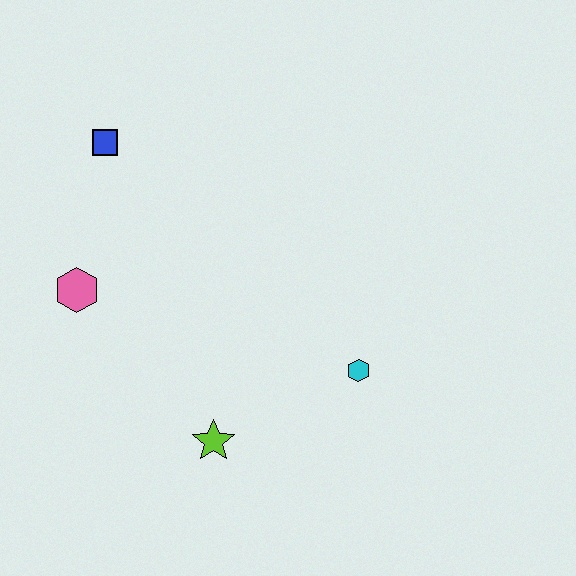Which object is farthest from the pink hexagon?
The cyan hexagon is farthest from the pink hexagon.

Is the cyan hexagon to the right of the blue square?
Yes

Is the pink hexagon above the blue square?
No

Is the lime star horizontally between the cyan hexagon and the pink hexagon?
Yes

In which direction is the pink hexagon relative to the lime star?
The pink hexagon is above the lime star.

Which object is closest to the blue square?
The pink hexagon is closest to the blue square.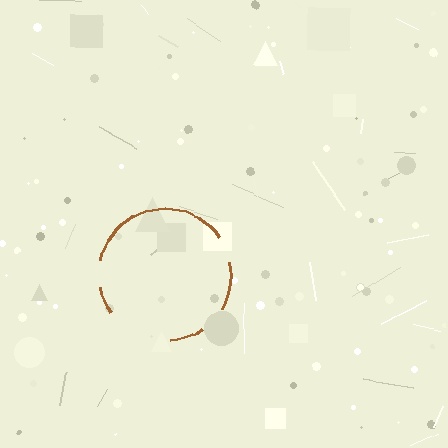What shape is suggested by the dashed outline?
The dashed outline suggests a circle.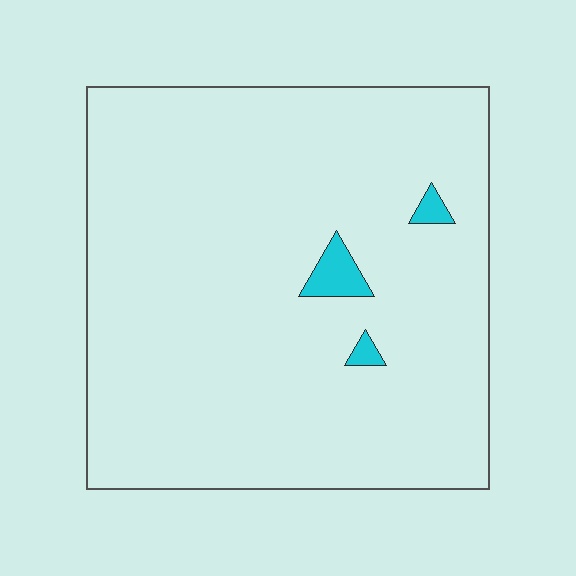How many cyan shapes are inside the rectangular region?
3.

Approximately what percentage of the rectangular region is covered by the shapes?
Approximately 5%.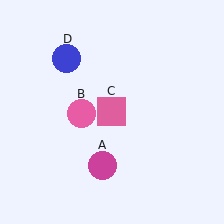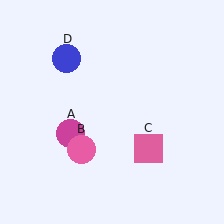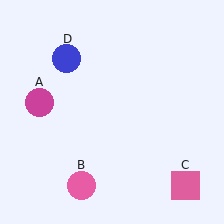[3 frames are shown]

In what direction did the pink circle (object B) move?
The pink circle (object B) moved down.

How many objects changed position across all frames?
3 objects changed position: magenta circle (object A), pink circle (object B), pink square (object C).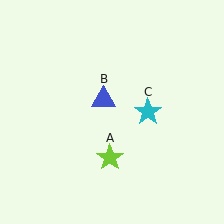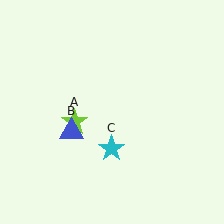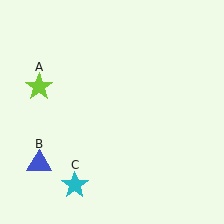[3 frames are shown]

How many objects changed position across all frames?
3 objects changed position: lime star (object A), blue triangle (object B), cyan star (object C).